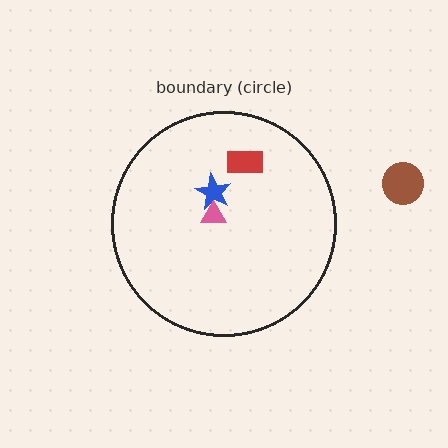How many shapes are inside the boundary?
3 inside, 1 outside.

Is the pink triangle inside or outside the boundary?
Inside.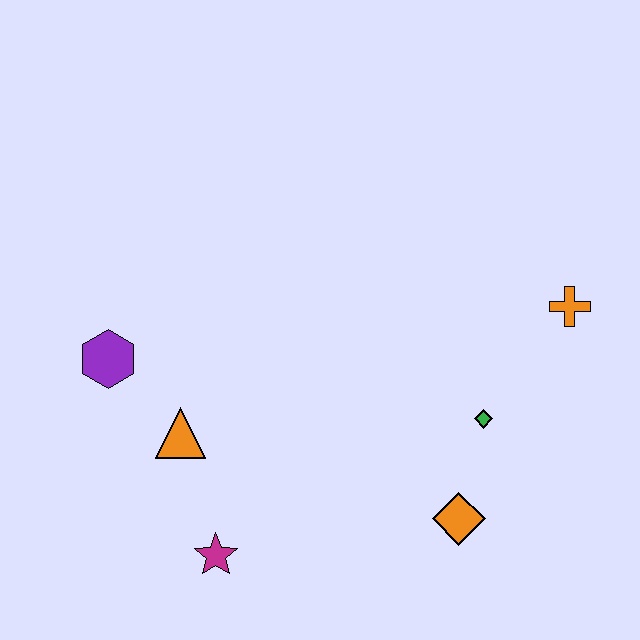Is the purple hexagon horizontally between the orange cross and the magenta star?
No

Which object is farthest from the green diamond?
The purple hexagon is farthest from the green diamond.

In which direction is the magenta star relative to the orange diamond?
The magenta star is to the left of the orange diamond.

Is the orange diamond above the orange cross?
No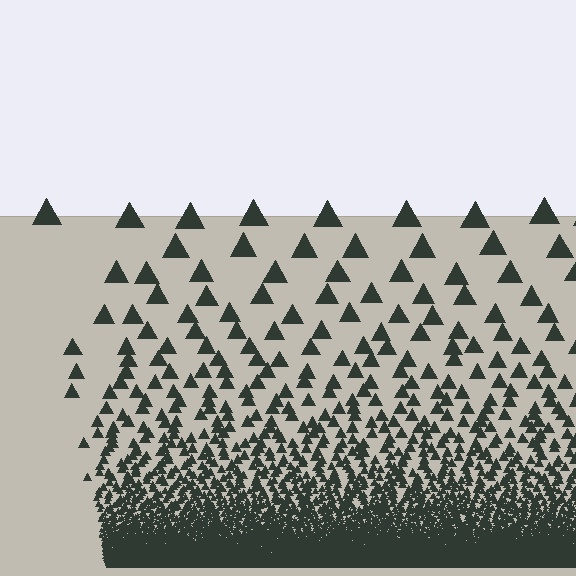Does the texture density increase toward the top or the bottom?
Density increases toward the bottom.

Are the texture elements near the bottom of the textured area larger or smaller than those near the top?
Smaller. The gradient is inverted — elements near the bottom are smaller and denser.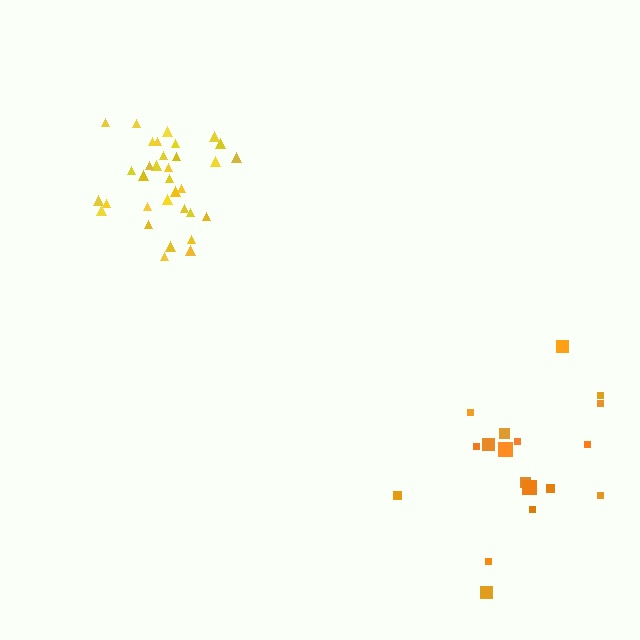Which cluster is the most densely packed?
Yellow.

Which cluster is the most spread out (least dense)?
Orange.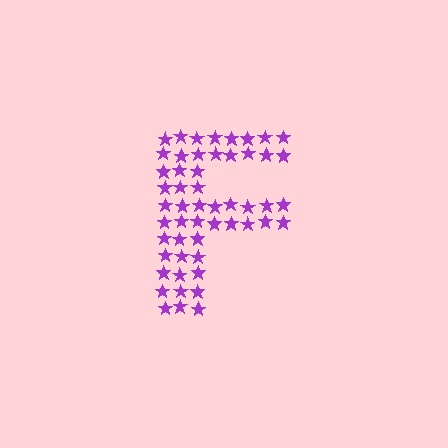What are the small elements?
The small elements are stars.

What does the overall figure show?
The overall figure shows the letter F.